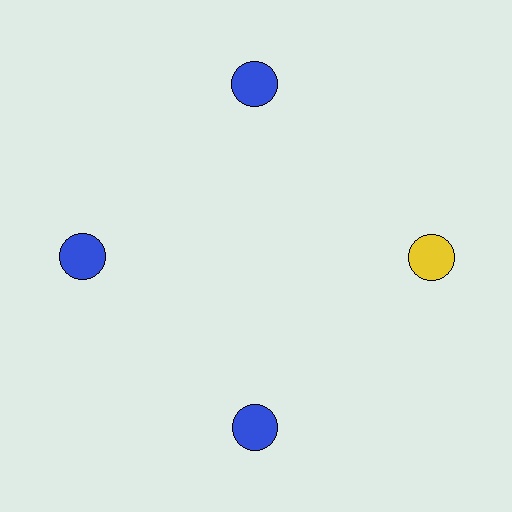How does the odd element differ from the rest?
It has a different color: yellow instead of blue.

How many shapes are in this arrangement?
There are 4 shapes arranged in a ring pattern.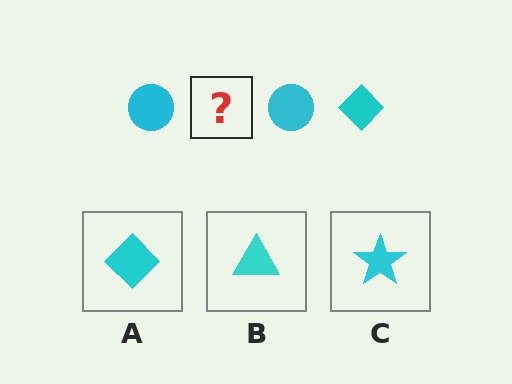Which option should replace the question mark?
Option A.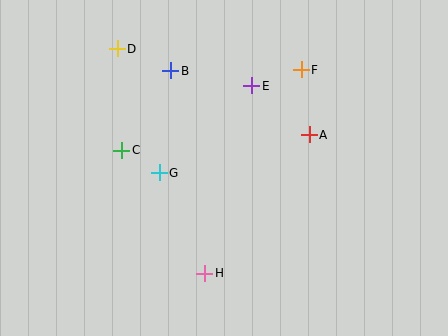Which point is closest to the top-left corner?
Point D is closest to the top-left corner.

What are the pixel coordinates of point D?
Point D is at (117, 49).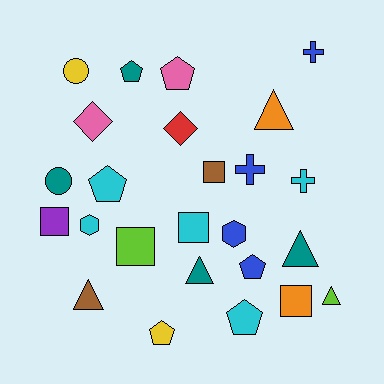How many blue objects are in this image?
There are 4 blue objects.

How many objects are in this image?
There are 25 objects.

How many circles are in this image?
There are 2 circles.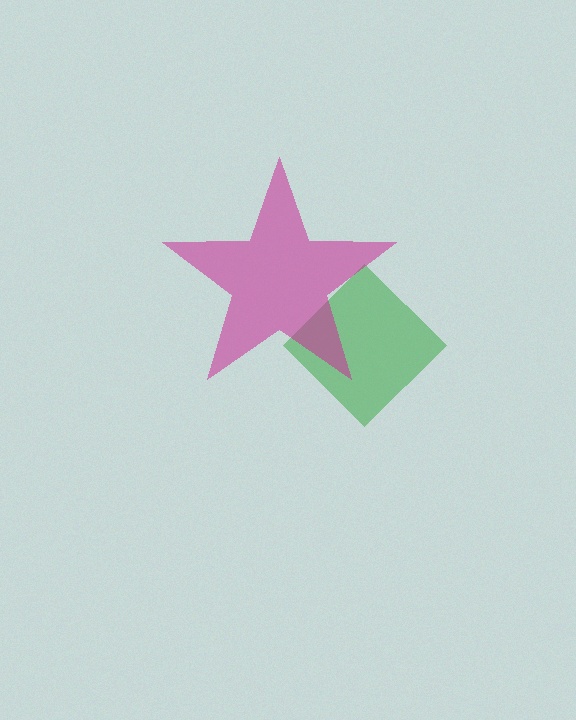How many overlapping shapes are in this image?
There are 2 overlapping shapes in the image.